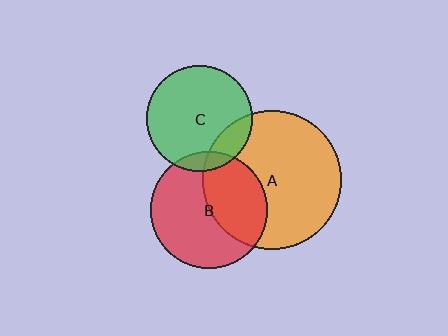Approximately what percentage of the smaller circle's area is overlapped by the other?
Approximately 15%.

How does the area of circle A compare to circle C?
Approximately 1.7 times.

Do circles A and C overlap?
Yes.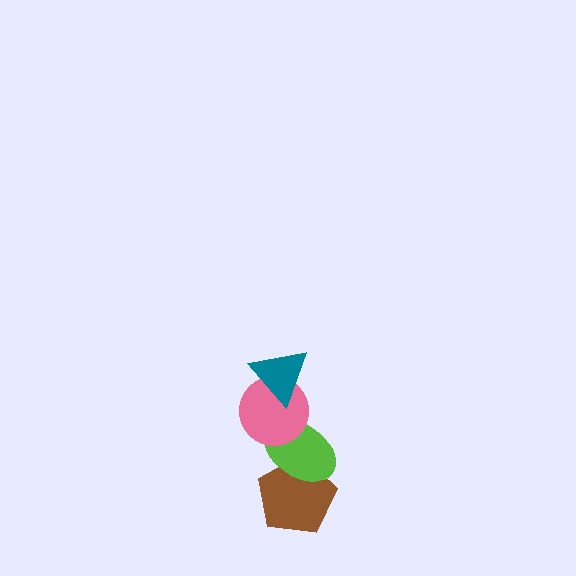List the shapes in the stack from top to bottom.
From top to bottom: the teal triangle, the pink circle, the lime ellipse, the brown pentagon.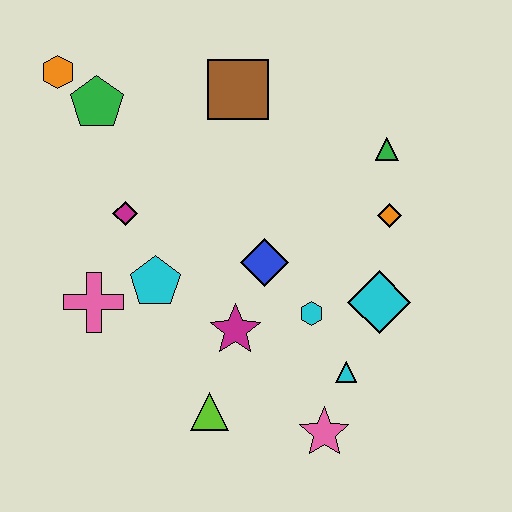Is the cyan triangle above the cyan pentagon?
No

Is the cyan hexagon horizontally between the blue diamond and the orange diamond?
Yes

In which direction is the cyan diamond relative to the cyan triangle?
The cyan diamond is above the cyan triangle.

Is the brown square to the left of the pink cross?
No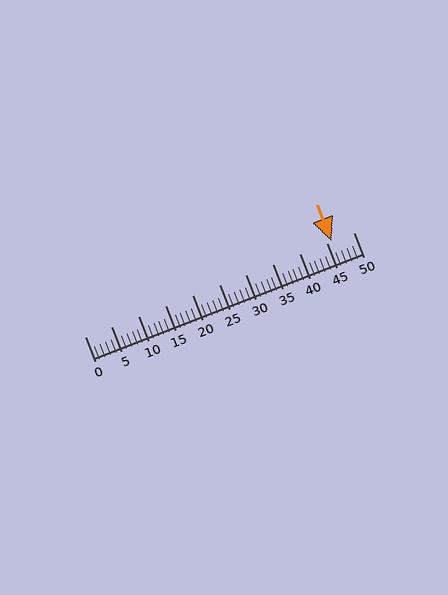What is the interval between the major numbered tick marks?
The major tick marks are spaced 5 units apart.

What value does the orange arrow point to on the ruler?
The orange arrow points to approximately 46.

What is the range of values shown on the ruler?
The ruler shows values from 0 to 50.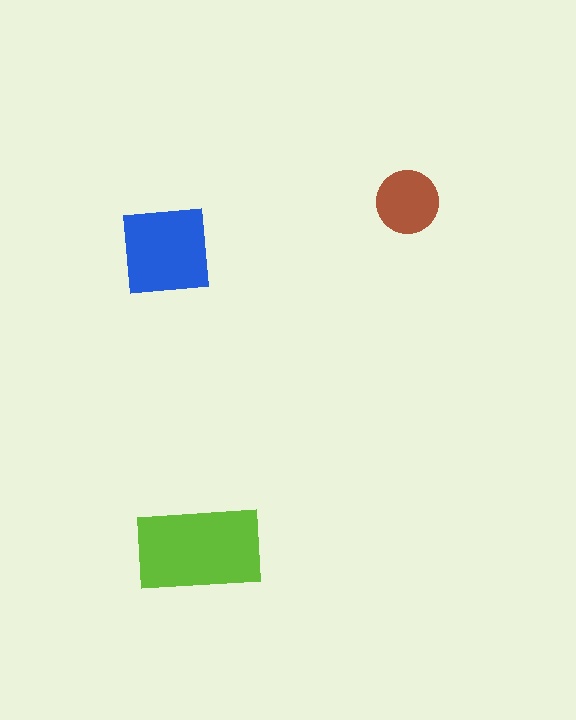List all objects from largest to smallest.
The lime rectangle, the blue square, the brown circle.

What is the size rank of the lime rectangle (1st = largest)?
1st.